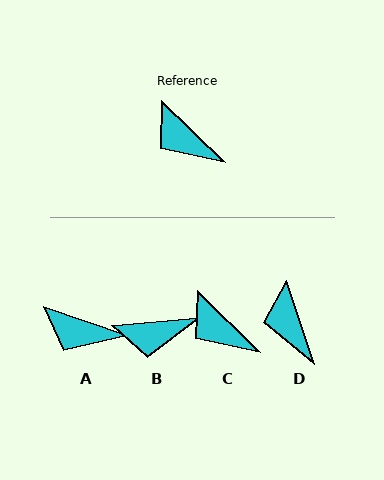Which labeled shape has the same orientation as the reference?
C.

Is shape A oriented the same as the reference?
No, it is off by about 26 degrees.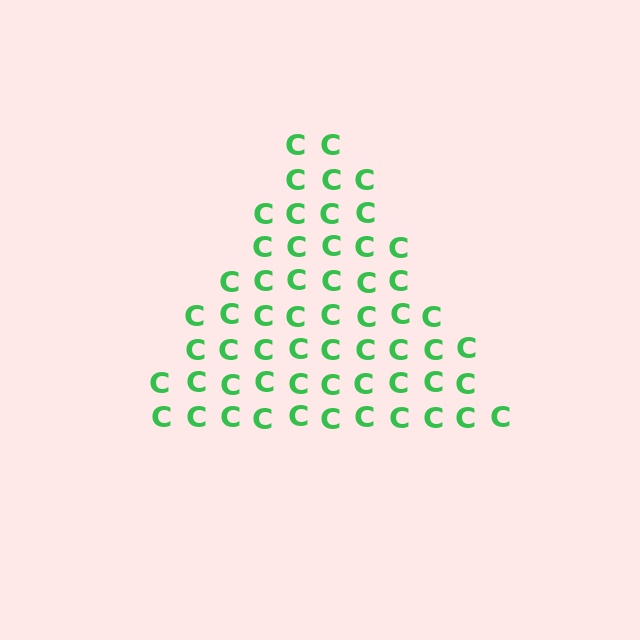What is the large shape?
The large shape is a triangle.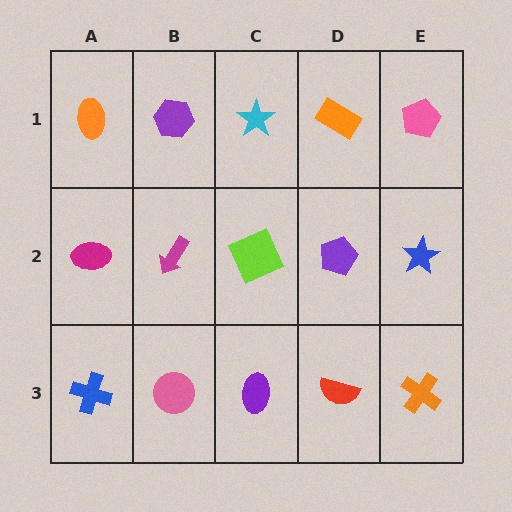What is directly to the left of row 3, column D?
A purple ellipse.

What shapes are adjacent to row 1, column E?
A blue star (row 2, column E), an orange rectangle (row 1, column D).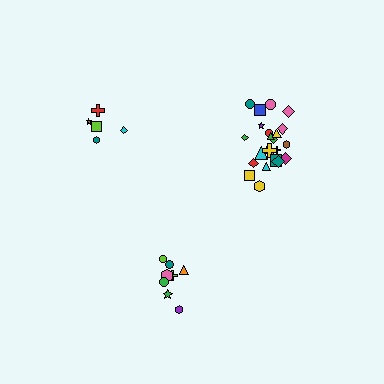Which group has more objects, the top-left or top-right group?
The top-right group.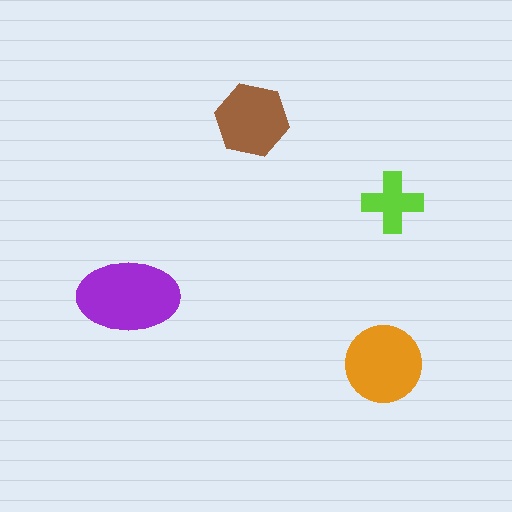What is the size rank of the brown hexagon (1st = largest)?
3rd.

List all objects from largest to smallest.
The purple ellipse, the orange circle, the brown hexagon, the lime cross.